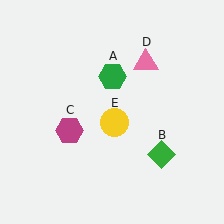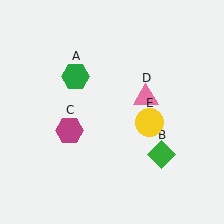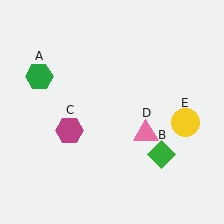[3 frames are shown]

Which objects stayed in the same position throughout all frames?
Green diamond (object B) and magenta hexagon (object C) remained stationary.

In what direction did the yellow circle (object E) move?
The yellow circle (object E) moved right.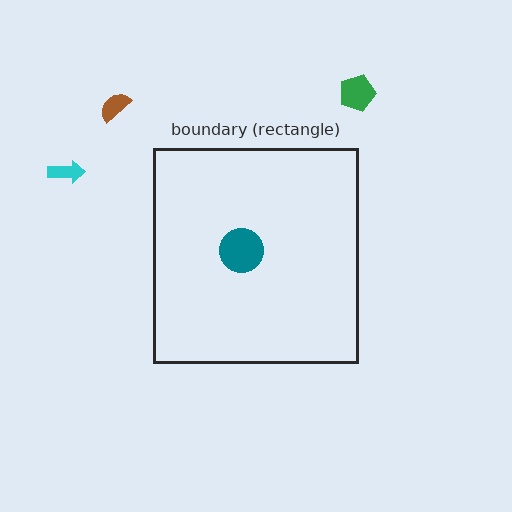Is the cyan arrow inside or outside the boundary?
Outside.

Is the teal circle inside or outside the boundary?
Inside.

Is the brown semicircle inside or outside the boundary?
Outside.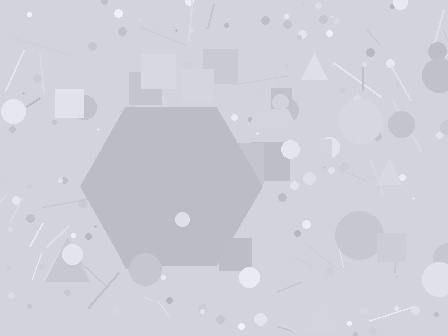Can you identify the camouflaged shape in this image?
The camouflaged shape is a hexagon.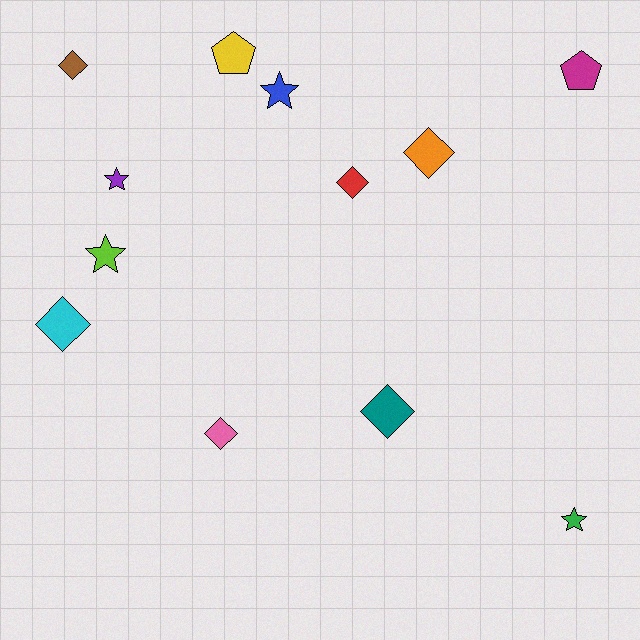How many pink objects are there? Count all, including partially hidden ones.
There is 1 pink object.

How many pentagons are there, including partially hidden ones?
There are 2 pentagons.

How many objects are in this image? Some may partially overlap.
There are 12 objects.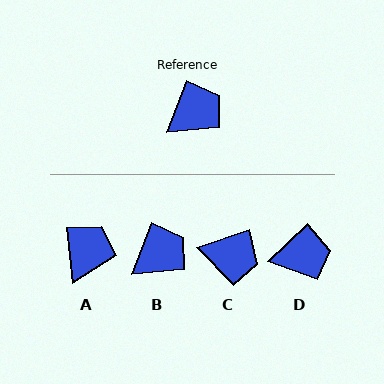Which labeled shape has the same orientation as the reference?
B.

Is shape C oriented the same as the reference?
No, it is off by about 50 degrees.